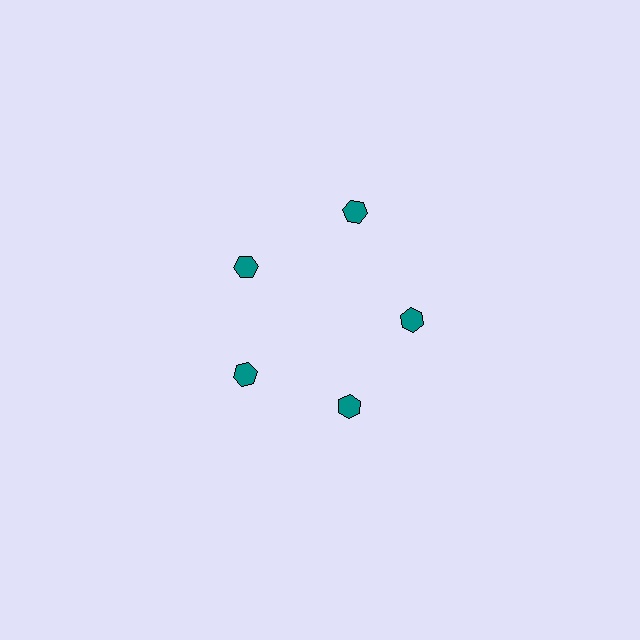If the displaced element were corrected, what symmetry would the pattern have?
It would have 5-fold rotational symmetry — the pattern would map onto itself every 72 degrees.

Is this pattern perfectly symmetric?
No. The 5 teal hexagons are arranged in a ring, but one element near the 1 o'clock position is pushed outward from the center, breaking the 5-fold rotational symmetry.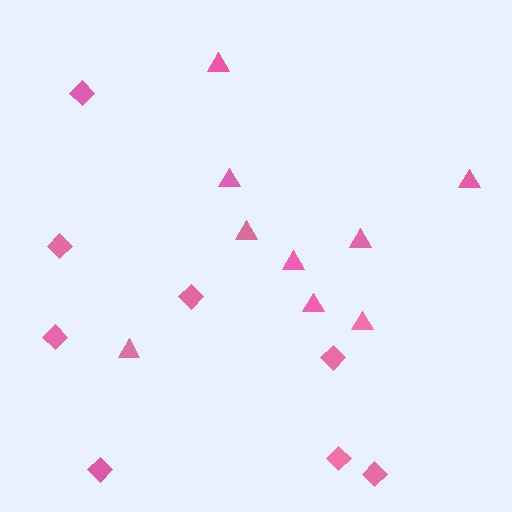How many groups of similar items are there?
There are 2 groups: one group of diamonds (8) and one group of triangles (9).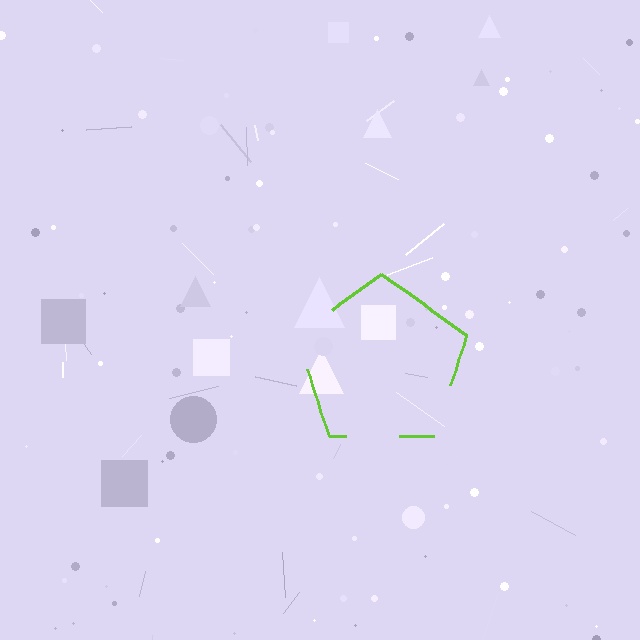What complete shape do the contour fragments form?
The contour fragments form a pentagon.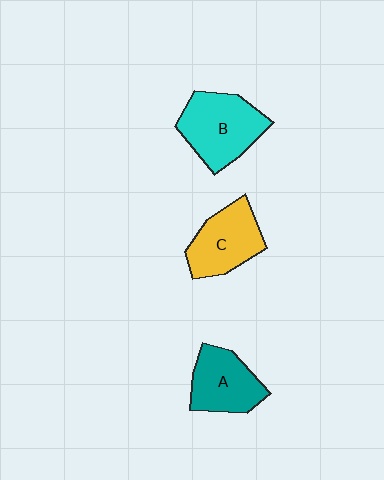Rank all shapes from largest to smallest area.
From largest to smallest: B (cyan), C (yellow), A (teal).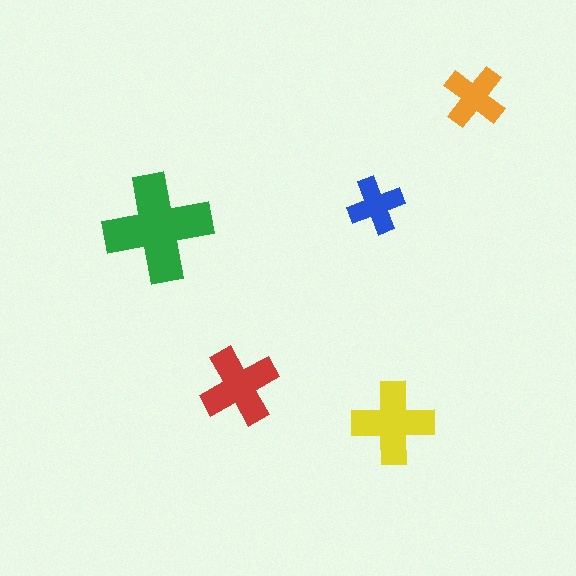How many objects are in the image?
There are 5 objects in the image.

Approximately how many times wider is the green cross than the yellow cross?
About 1.5 times wider.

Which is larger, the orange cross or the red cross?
The red one.